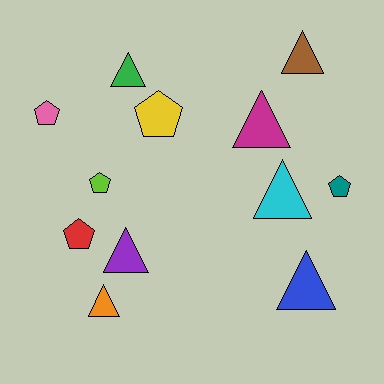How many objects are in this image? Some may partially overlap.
There are 12 objects.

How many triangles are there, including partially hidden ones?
There are 7 triangles.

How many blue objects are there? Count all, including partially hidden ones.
There is 1 blue object.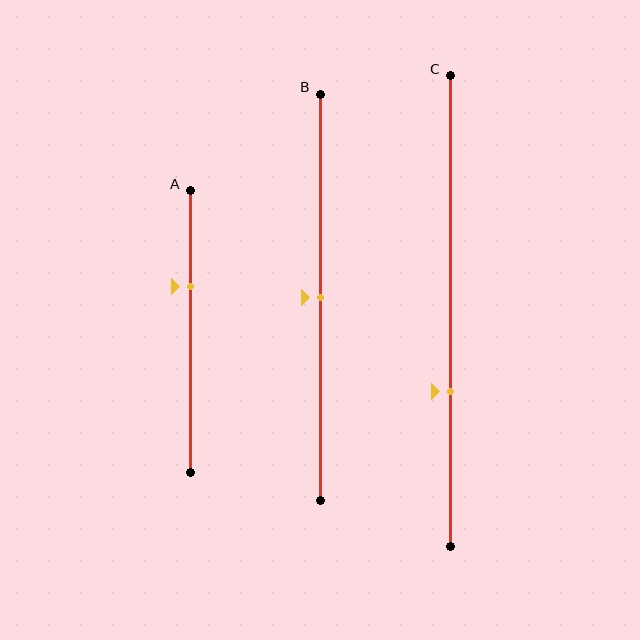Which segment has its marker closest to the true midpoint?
Segment B has its marker closest to the true midpoint.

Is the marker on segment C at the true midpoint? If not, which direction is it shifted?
No, the marker on segment C is shifted downward by about 17% of the segment length.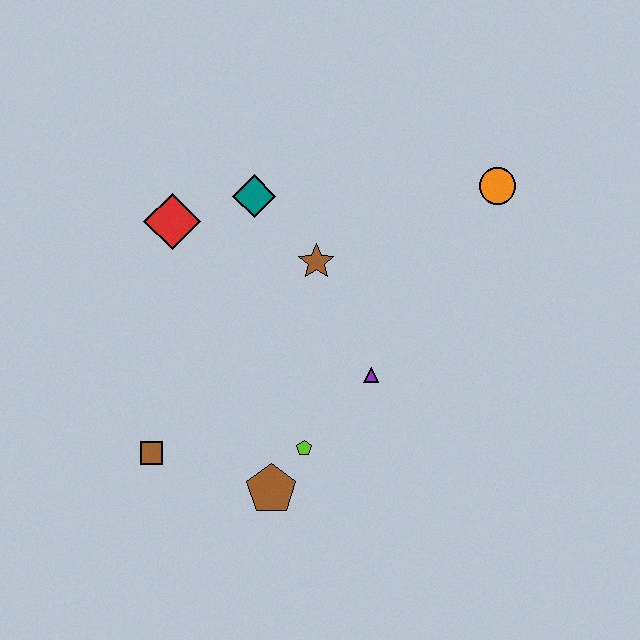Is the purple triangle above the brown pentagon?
Yes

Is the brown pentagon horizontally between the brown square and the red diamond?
No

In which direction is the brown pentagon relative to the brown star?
The brown pentagon is below the brown star.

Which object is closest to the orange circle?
The brown star is closest to the orange circle.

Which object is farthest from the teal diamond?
The brown pentagon is farthest from the teal diamond.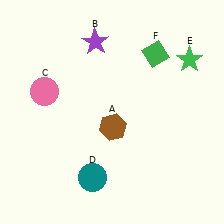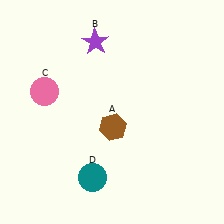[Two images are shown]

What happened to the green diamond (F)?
The green diamond (F) was removed in Image 2. It was in the top-right area of Image 1.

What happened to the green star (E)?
The green star (E) was removed in Image 2. It was in the top-right area of Image 1.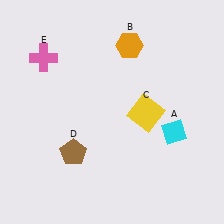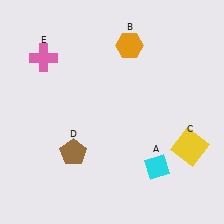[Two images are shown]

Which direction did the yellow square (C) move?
The yellow square (C) moved right.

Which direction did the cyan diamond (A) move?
The cyan diamond (A) moved down.